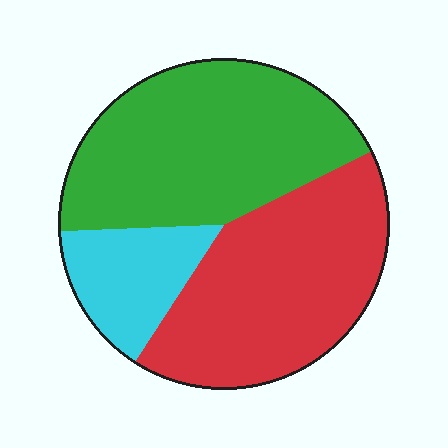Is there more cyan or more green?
Green.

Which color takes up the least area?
Cyan, at roughly 15%.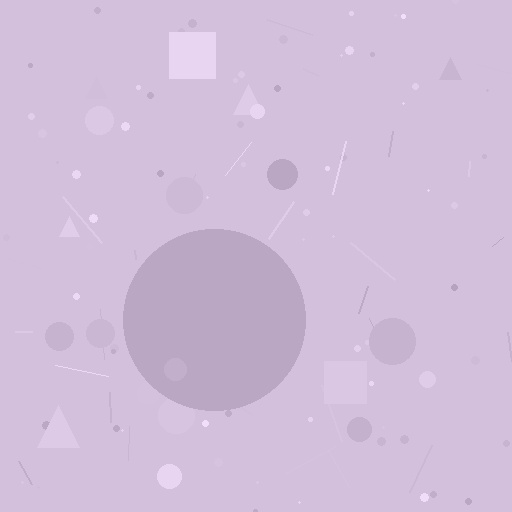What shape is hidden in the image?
A circle is hidden in the image.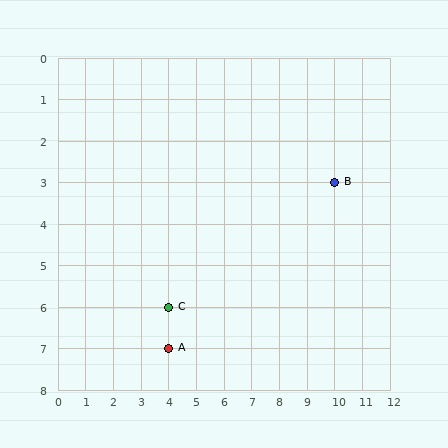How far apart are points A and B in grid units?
Points A and B are 6 columns and 4 rows apart (about 7.2 grid units diagonally).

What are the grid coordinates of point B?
Point B is at grid coordinates (10, 3).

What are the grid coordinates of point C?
Point C is at grid coordinates (4, 6).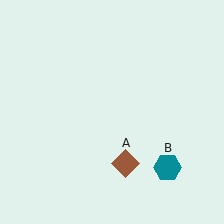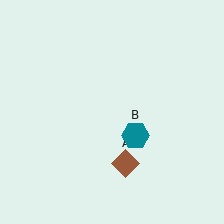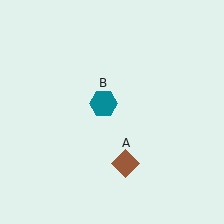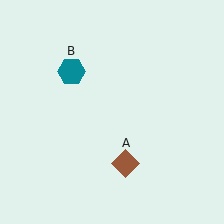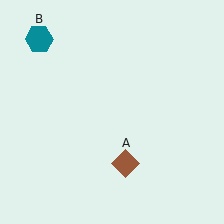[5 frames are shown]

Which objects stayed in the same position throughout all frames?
Brown diamond (object A) remained stationary.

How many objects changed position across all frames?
1 object changed position: teal hexagon (object B).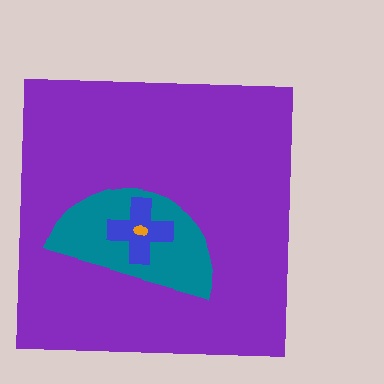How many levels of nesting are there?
4.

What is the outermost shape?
The purple square.